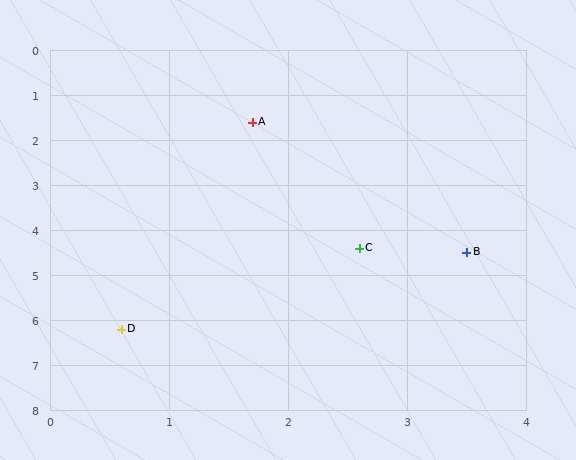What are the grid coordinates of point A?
Point A is at approximately (1.7, 1.6).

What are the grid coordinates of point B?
Point B is at approximately (3.5, 4.5).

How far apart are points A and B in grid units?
Points A and B are about 3.4 grid units apart.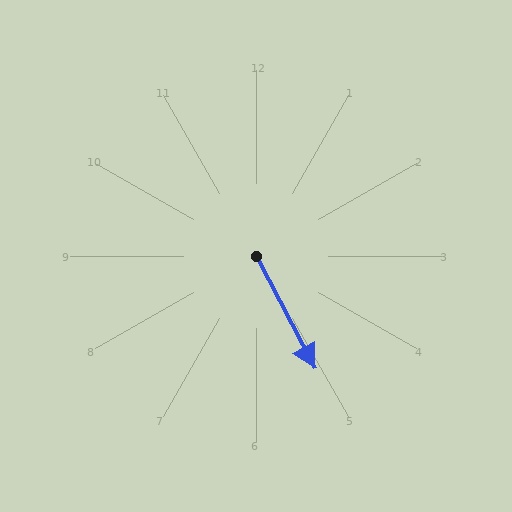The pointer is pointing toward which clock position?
Roughly 5 o'clock.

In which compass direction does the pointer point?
Southeast.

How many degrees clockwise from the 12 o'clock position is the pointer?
Approximately 152 degrees.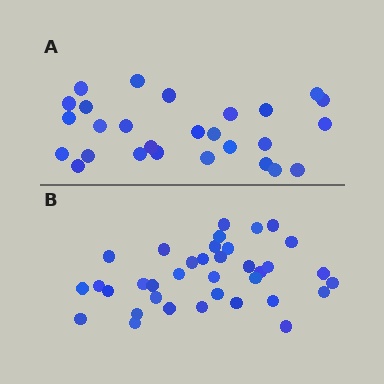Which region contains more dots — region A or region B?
Region B (the bottom region) has more dots.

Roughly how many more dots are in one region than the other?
Region B has roughly 8 or so more dots than region A.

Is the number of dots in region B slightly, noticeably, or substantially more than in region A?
Region B has noticeably more, but not dramatically so. The ratio is roughly 1.3 to 1.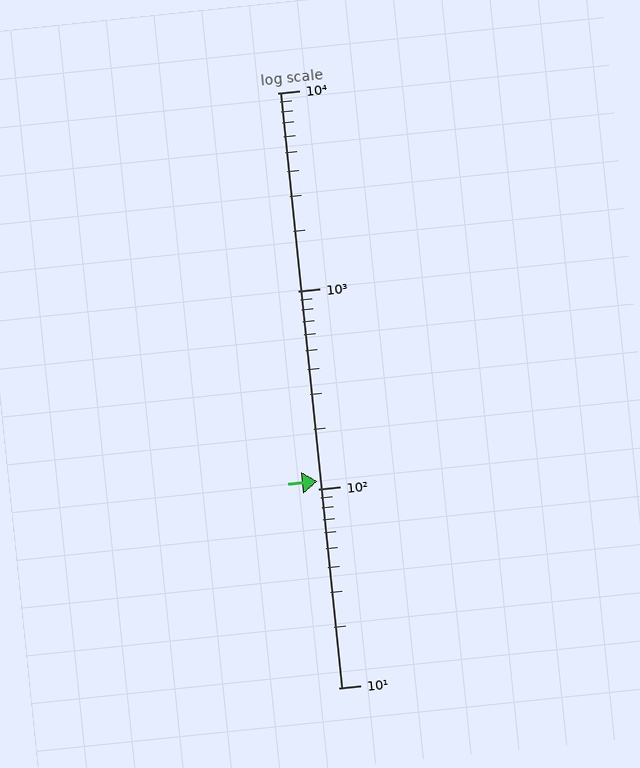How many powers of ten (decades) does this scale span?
The scale spans 3 decades, from 10 to 10000.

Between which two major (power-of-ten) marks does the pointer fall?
The pointer is between 100 and 1000.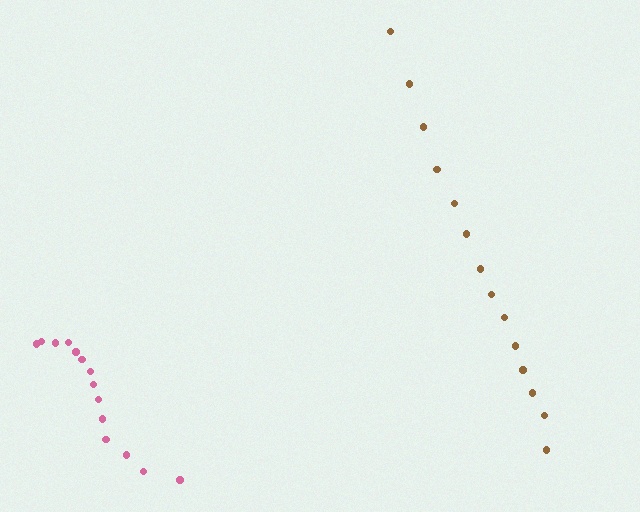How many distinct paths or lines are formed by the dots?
There are 2 distinct paths.